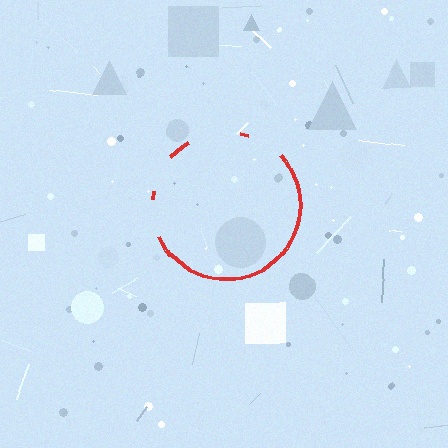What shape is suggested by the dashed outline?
The dashed outline suggests a circle.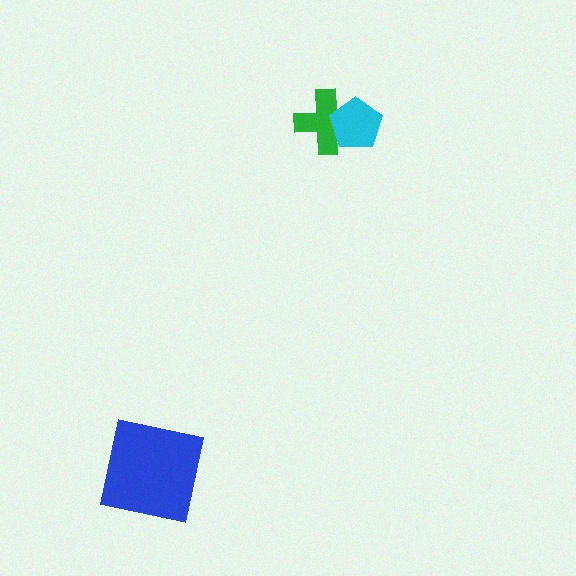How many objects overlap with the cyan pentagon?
1 object overlaps with the cyan pentagon.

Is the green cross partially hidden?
Yes, it is partially covered by another shape.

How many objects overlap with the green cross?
1 object overlaps with the green cross.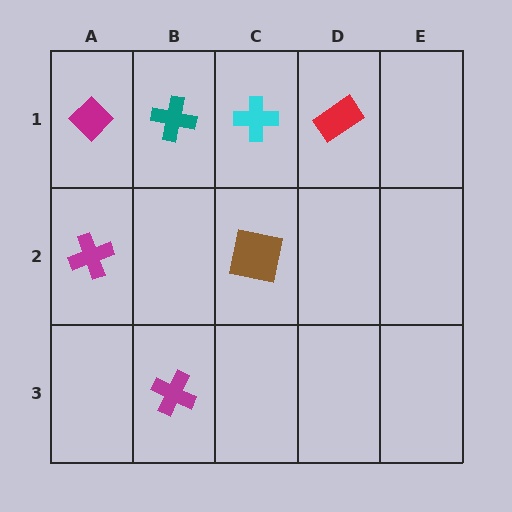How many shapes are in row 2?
2 shapes.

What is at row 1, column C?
A cyan cross.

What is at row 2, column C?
A brown square.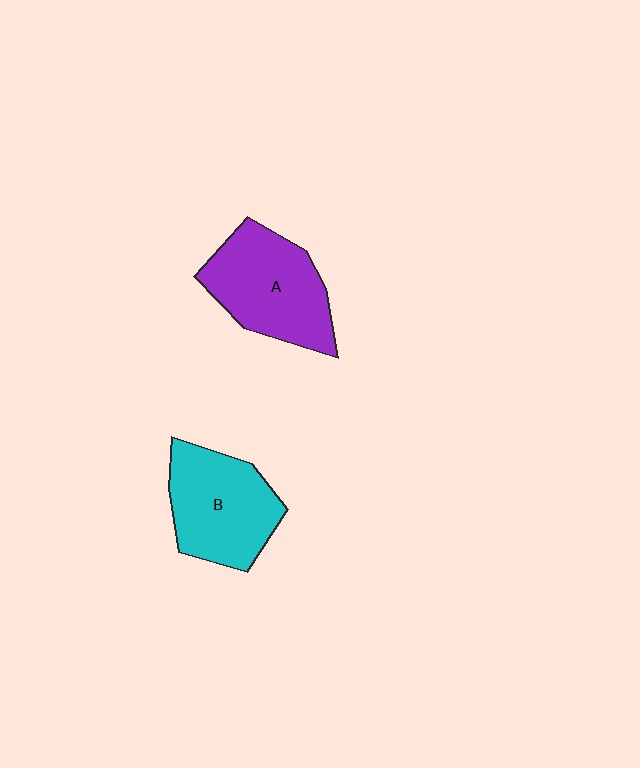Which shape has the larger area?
Shape A (purple).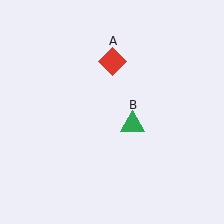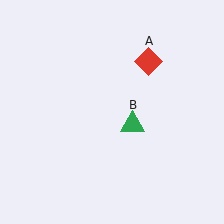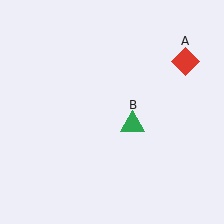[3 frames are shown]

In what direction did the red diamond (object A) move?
The red diamond (object A) moved right.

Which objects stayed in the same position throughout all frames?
Green triangle (object B) remained stationary.